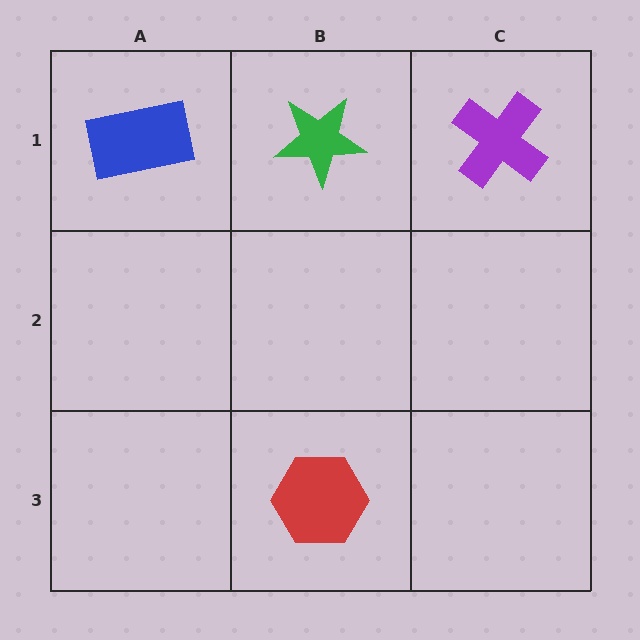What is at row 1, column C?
A purple cross.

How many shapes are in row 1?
3 shapes.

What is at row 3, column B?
A red hexagon.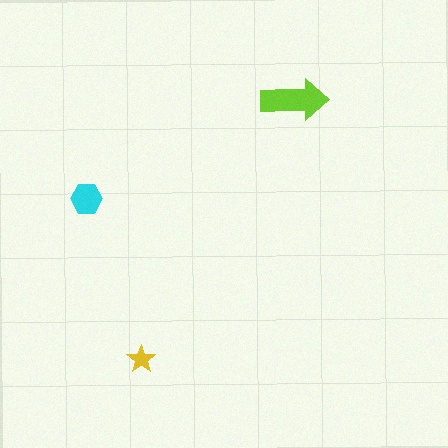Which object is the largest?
The lime arrow.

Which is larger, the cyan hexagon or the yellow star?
The cyan hexagon.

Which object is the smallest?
The yellow star.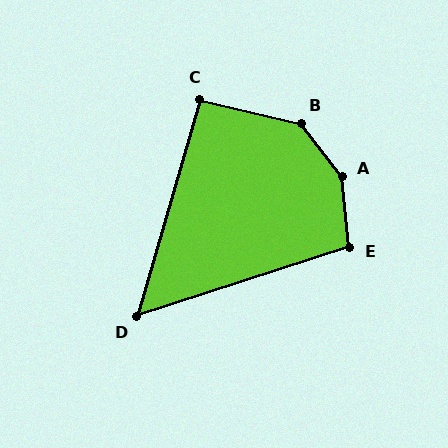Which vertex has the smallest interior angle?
D, at approximately 56 degrees.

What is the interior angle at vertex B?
Approximately 140 degrees (obtuse).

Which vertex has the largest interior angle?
A, at approximately 148 degrees.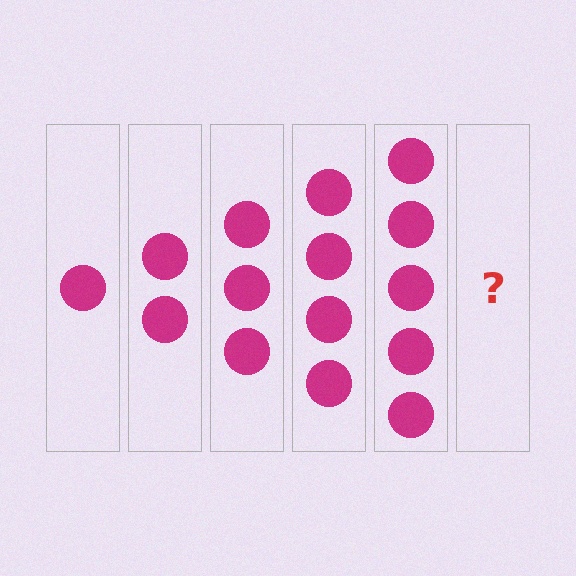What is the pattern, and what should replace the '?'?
The pattern is that each step adds one more circle. The '?' should be 6 circles.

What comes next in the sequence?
The next element should be 6 circles.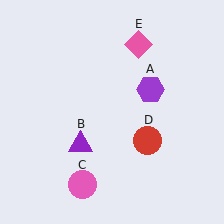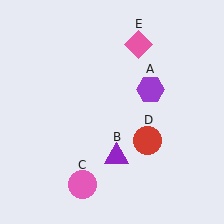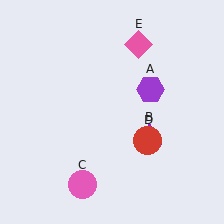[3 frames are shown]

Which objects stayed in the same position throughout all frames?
Purple hexagon (object A) and pink circle (object C) and red circle (object D) and pink diamond (object E) remained stationary.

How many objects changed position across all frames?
1 object changed position: purple triangle (object B).